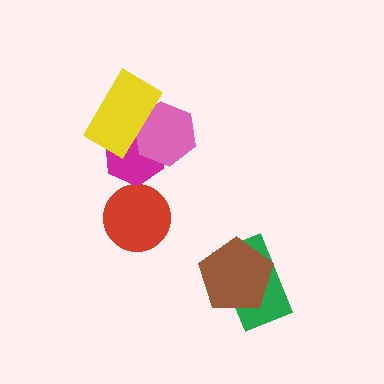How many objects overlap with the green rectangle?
1 object overlaps with the green rectangle.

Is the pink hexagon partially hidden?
Yes, it is partially covered by another shape.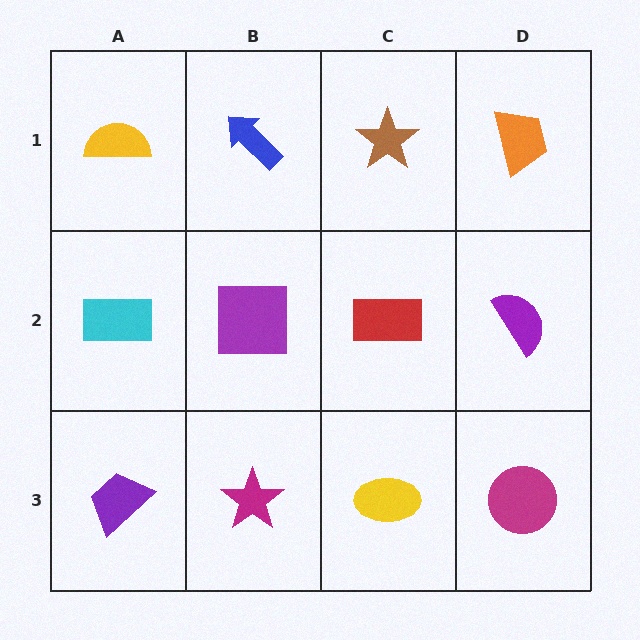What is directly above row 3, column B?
A purple square.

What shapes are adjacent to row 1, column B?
A purple square (row 2, column B), a yellow semicircle (row 1, column A), a brown star (row 1, column C).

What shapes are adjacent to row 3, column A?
A cyan rectangle (row 2, column A), a magenta star (row 3, column B).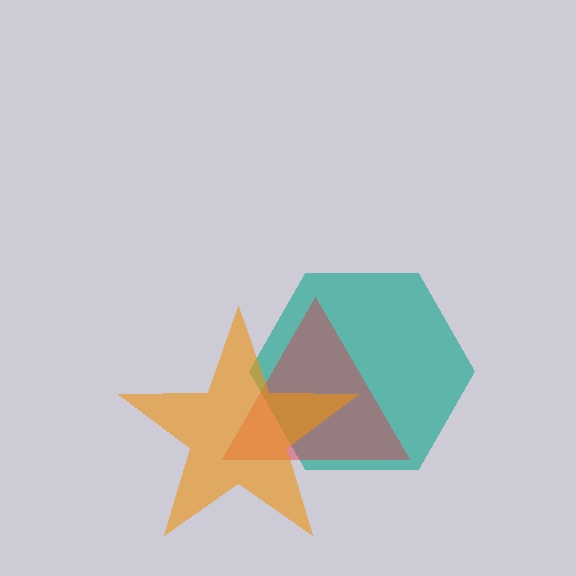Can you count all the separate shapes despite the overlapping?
Yes, there are 3 separate shapes.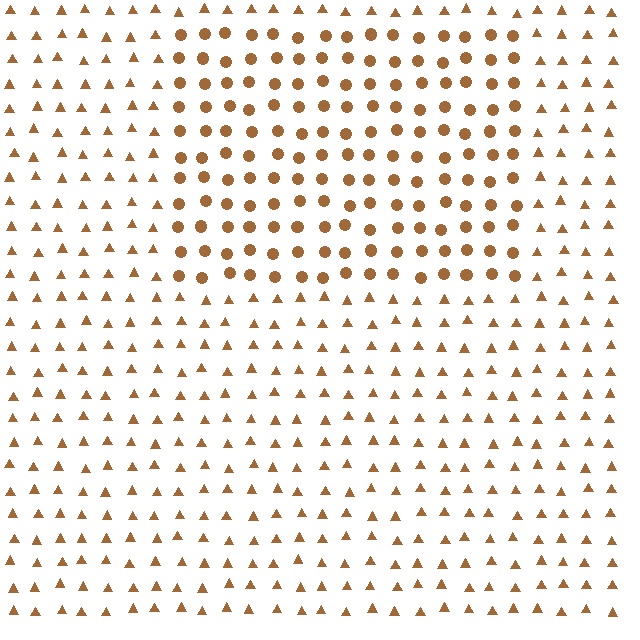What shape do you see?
I see a rectangle.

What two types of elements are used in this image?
The image uses circles inside the rectangle region and triangles outside it.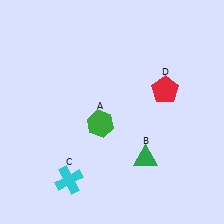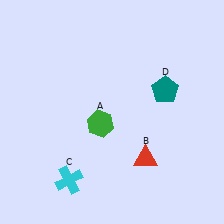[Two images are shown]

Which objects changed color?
B changed from green to red. D changed from red to teal.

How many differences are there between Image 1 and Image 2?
There are 2 differences between the two images.